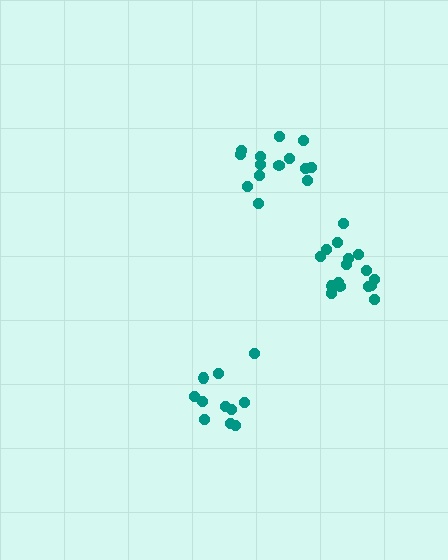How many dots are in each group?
Group 1: 11 dots, Group 2: 15 dots, Group 3: 15 dots (41 total).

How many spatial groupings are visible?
There are 3 spatial groupings.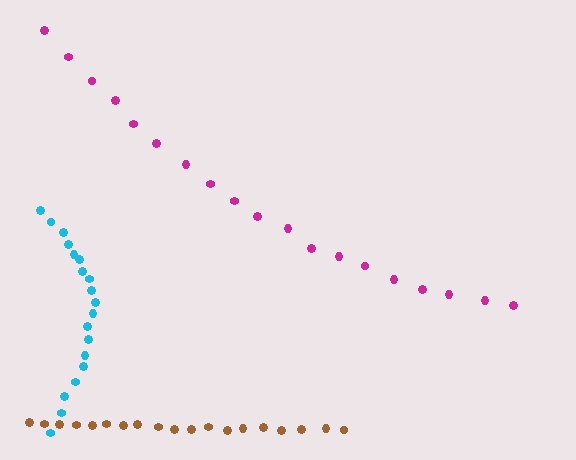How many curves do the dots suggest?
There are 3 distinct paths.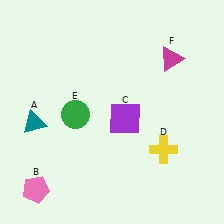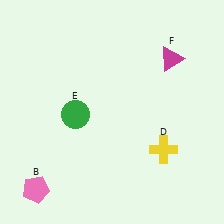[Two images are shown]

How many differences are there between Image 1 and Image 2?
There are 2 differences between the two images.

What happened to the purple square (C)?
The purple square (C) was removed in Image 2. It was in the bottom-right area of Image 1.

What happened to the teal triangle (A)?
The teal triangle (A) was removed in Image 2. It was in the bottom-left area of Image 1.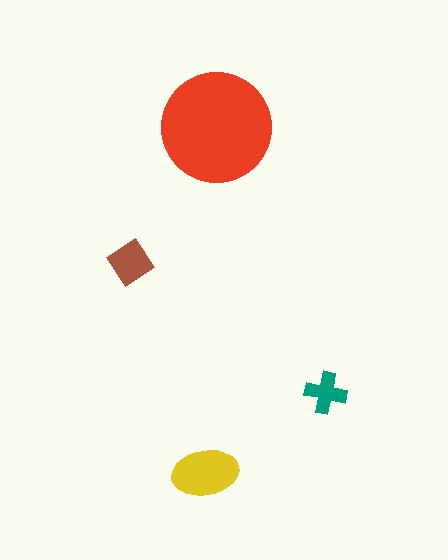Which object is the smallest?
The teal cross.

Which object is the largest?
The red circle.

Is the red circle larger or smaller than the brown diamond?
Larger.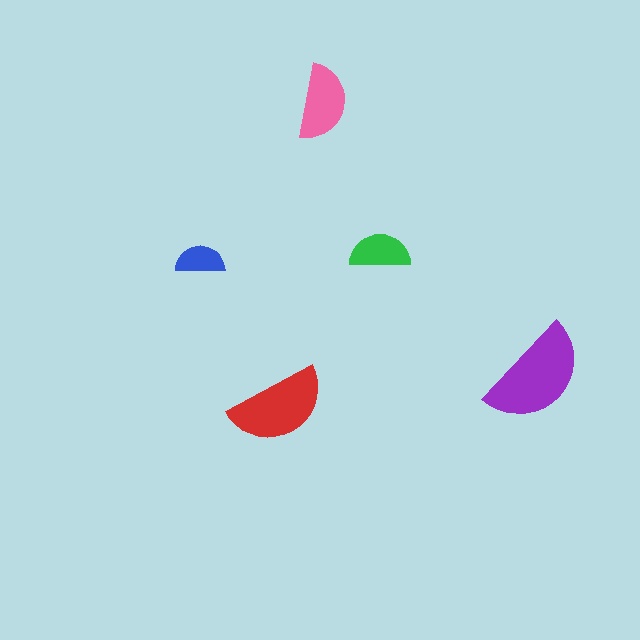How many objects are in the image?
There are 5 objects in the image.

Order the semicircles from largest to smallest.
the purple one, the red one, the pink one, the green one, the blue one.